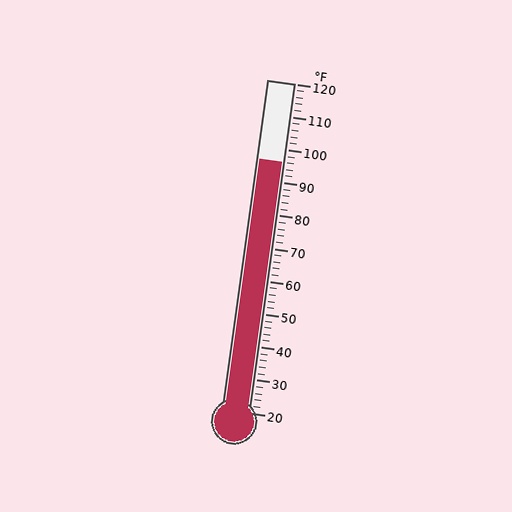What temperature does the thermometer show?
The thermometer shows approximately 96°F.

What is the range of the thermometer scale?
The thermometer scale ranges from 20°F to 120°F.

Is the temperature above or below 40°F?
The temperature is above 40°F.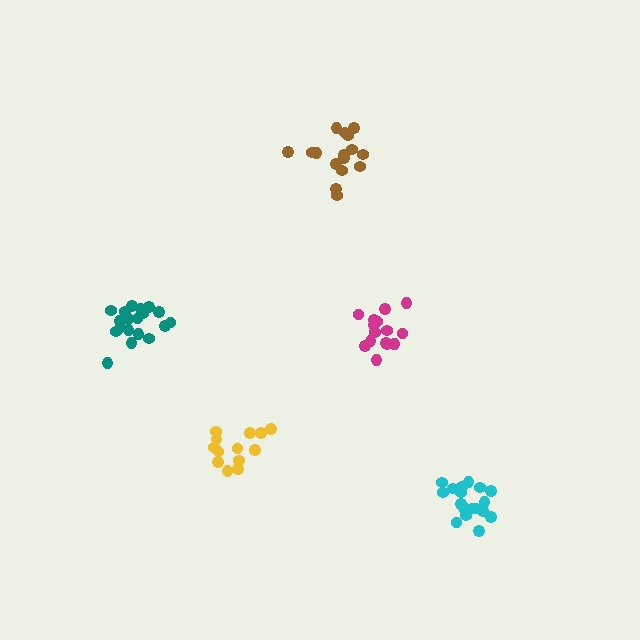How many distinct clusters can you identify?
There are 5 distinct clusters.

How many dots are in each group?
Group 1: 13 dots, Group 2: 16 dots, Group 3: 15 dots, Group 4: 19 dots, Group 5: 18 dots (81 total).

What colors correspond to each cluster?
The clusters are colored: yellow, brown, magenta, teal, cyan.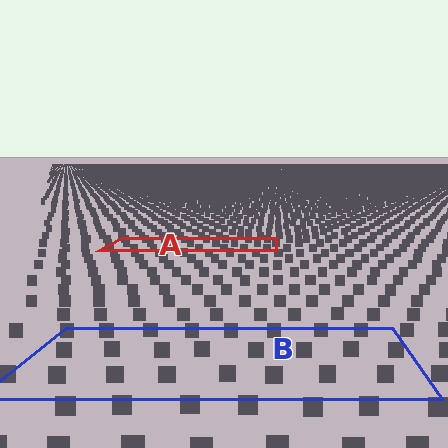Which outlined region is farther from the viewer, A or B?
Region A is farther from the viewer — the texture elements inside it appear smaller and more densely packed.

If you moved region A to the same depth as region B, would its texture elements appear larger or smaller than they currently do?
They would appear larger. At a closer depth, the same texture elements are projected at a bigger on-screen size.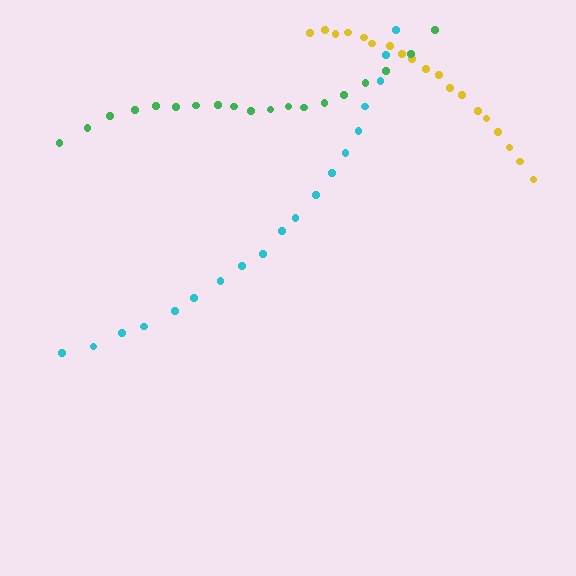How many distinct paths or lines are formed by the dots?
There are 3 distinct paths.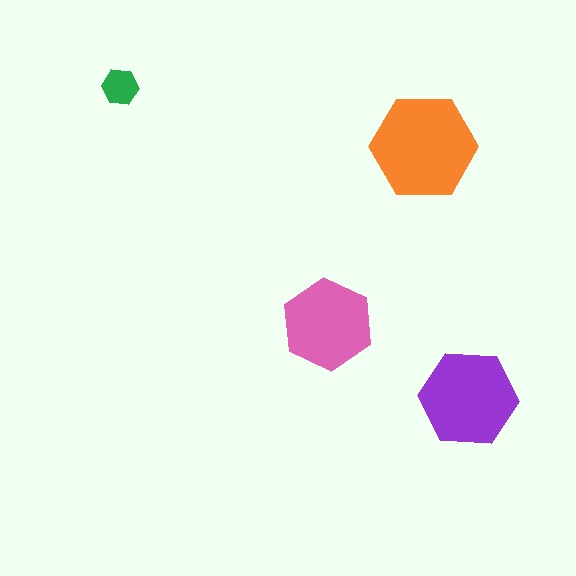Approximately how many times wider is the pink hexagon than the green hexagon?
About 2.5 times wider.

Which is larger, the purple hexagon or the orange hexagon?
The orange one.